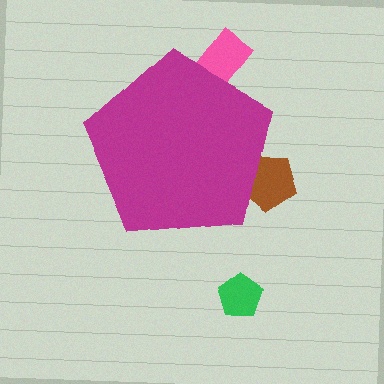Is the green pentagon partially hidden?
No, the green pentagon is fully visible.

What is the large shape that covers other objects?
A magenta pentagon.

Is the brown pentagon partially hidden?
Yes, the brown pentagon is partially hidden behind the magenta pentagon.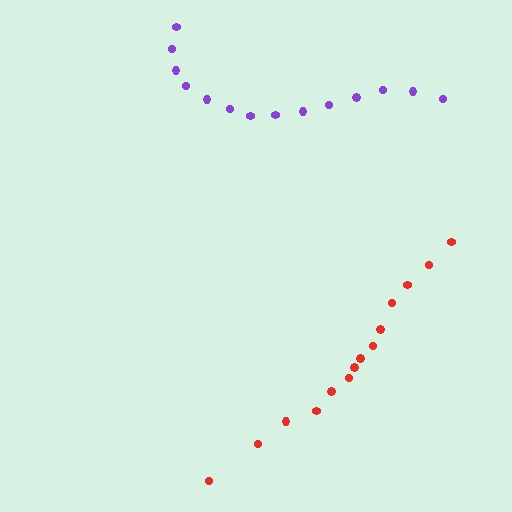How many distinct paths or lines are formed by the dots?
There are 2 distinct paths.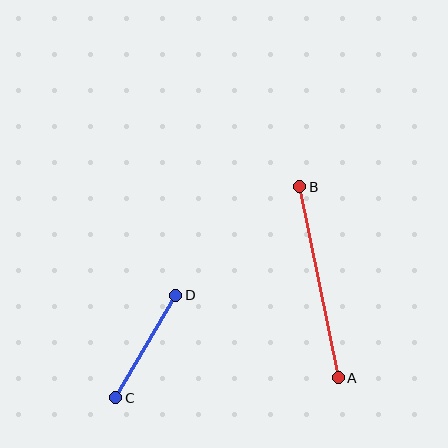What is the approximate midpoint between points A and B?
The midpoint is at approximately (319, 282) pixels.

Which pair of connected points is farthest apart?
Points A and B are farthest apart.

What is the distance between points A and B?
The distance is approximately 195 pixels.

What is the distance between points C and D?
The distance is approximately 119 pixels.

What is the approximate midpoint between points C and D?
The midpoint is at approximately (146, 347) pixels.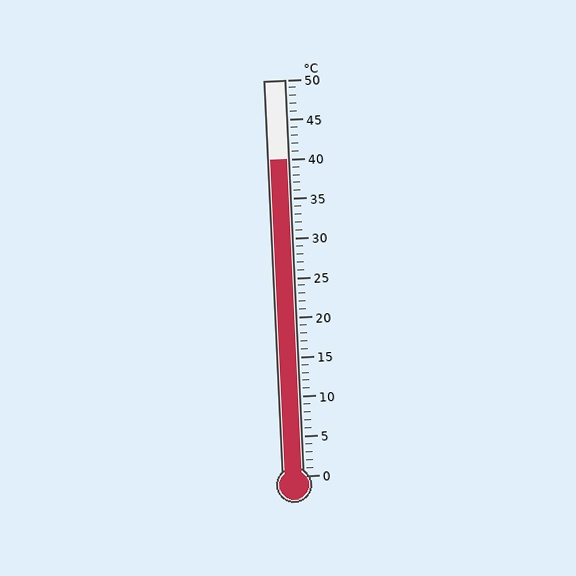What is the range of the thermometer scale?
The thermometer scale ranges from 0°C to 50°C.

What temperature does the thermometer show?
The thermometer shows approximately 40°C.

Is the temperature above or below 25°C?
The temperature is above 25°C.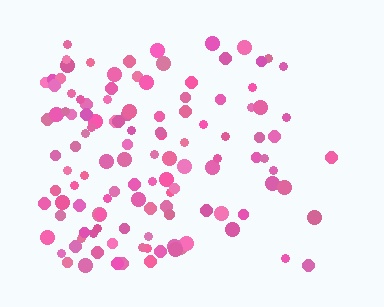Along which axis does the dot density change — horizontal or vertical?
Horizontal.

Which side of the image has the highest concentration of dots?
The left.